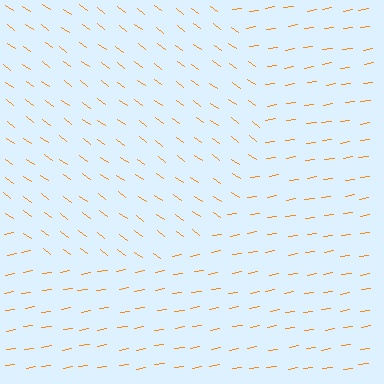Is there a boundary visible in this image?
Yes, there is a texture boundary formed by a change in line orientation.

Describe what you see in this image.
The image is filled with small orange line segments. A circle region in the image has lines oriented differently from the surrounding lines, creating a visible texture boundary.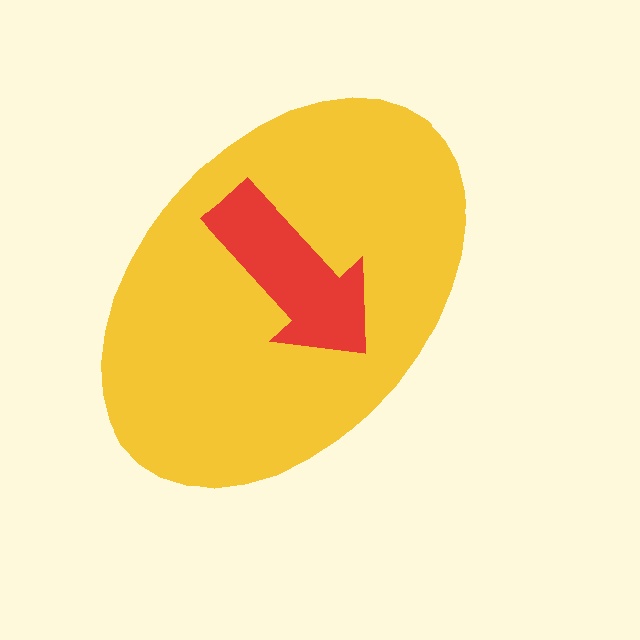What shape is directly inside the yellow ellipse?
The red arrow.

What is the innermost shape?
The red arrow.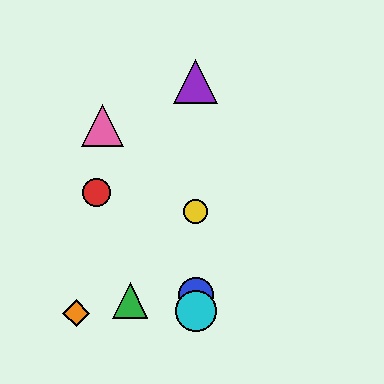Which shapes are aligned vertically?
The blue circle, the yellow circle, the purple triangle, the cyan circle are aligned vertically.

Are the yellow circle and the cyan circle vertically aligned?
Yes, both are at x≈196.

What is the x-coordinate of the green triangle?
The green triangle is at x≈130.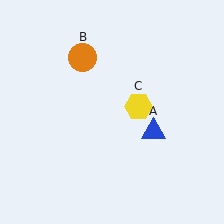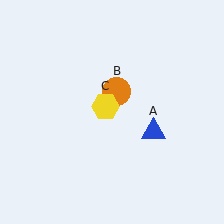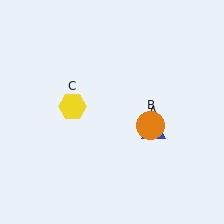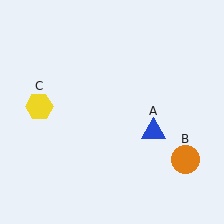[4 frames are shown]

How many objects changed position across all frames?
2 objects changed position: orange circle (object B), yellow hexagon (object C).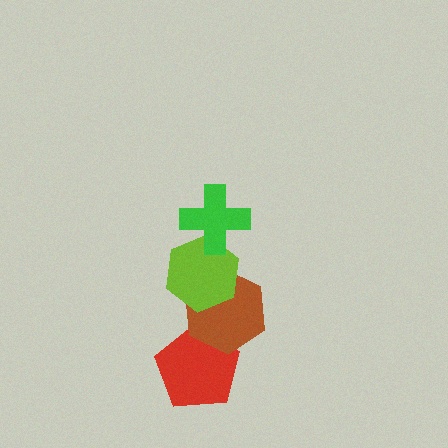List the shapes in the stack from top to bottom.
From top to bottom: the green cross, the lime hexagon, the brown hexagon, the red pentagon.